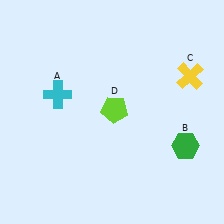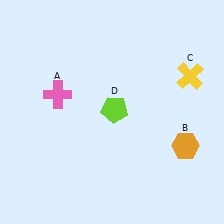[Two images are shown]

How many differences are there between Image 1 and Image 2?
There are 2 differences between the two images.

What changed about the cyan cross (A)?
In Image 1, A is cyan. In Image 2, it changed to pink.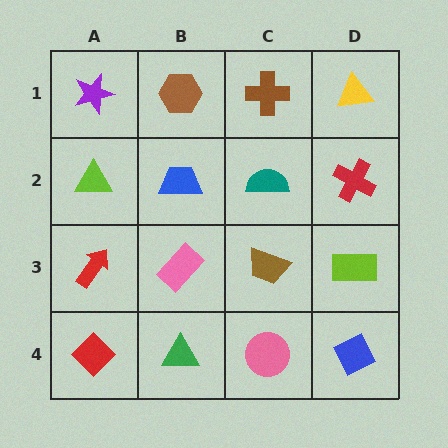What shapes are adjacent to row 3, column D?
A red cross (row 2, column D), a blue diamond (row 4, column D), a brown trapezoid (row 3, column C).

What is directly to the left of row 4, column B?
A red diamond.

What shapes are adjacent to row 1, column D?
A red cross (row 2, column D), a brown cross (row 1, column C).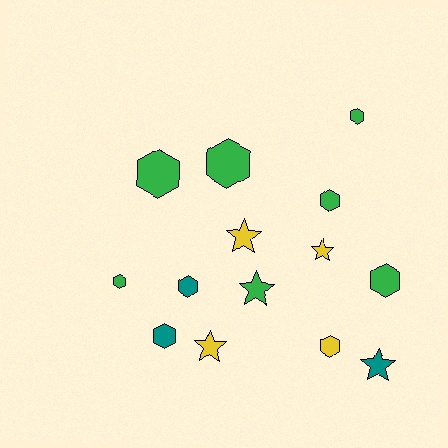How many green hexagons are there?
There are 6 green hexagons.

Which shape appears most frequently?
Hexagon, with 9 objects.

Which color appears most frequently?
Green, with 7 objects.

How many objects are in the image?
There are 14 objects.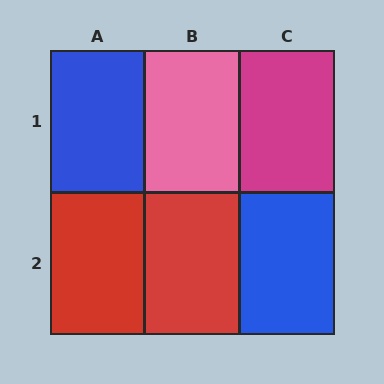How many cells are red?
2 cells are red.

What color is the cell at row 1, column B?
Pink.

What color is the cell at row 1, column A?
Blue.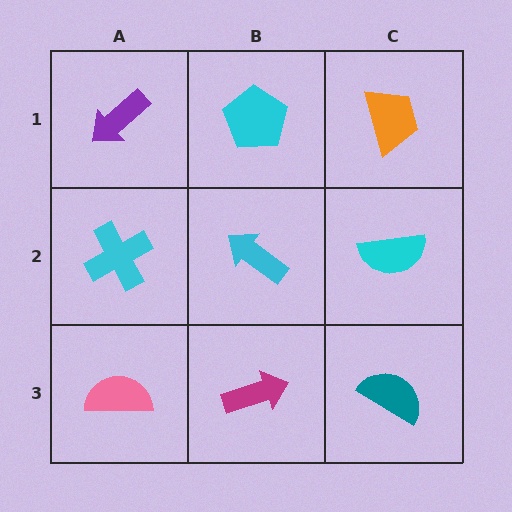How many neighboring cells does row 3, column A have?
2.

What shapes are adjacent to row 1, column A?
A cyan cross (row 2, column A), a cyan pentagon (row 1, column B).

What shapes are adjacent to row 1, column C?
A cyan semicircle (row 2, column C), a cyan pentagon (row 1, column B).